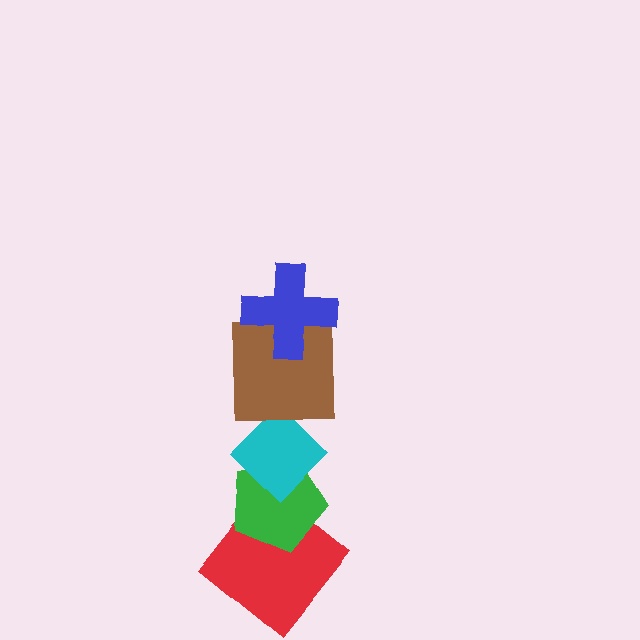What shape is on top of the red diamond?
The green pentagon is on top of the red diamond.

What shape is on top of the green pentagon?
The cyan diamond is on top of the green pentagon.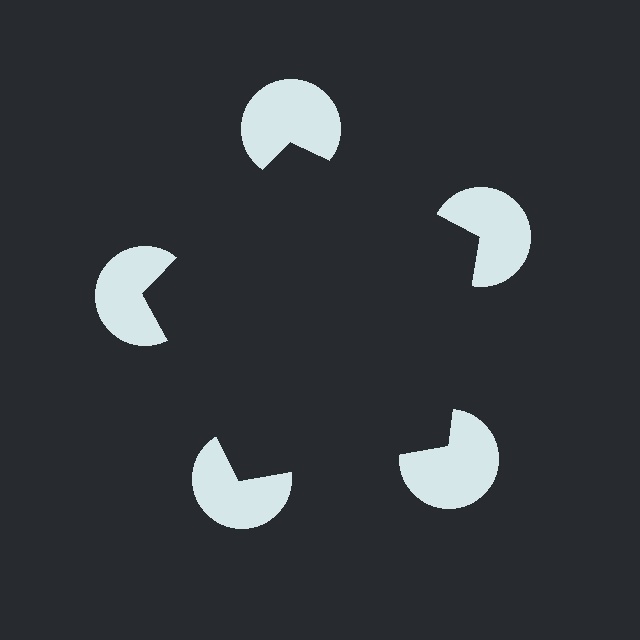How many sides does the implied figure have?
5 sides.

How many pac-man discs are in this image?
There are 5 — one at each vertex of the illusory pentagon.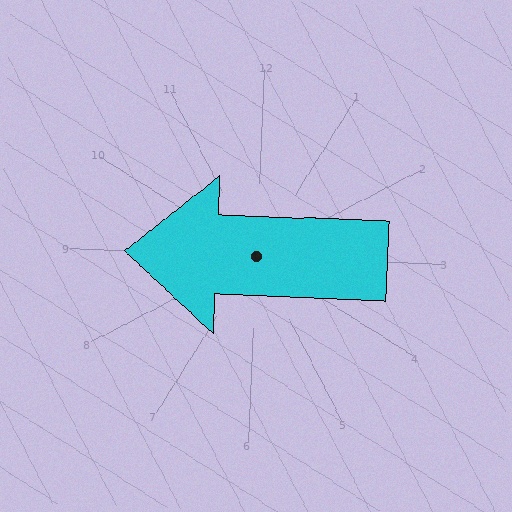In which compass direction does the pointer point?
West.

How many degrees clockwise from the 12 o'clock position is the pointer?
Approximately 270 degrees.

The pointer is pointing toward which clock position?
Roughly 9 o'clock.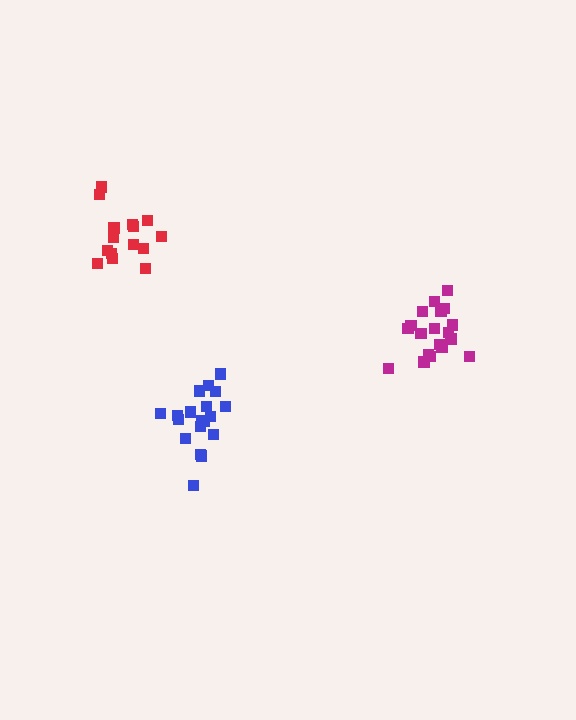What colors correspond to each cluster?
The clusters are colored: blue, red, magenta.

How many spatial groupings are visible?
There are 3 spatial groupings.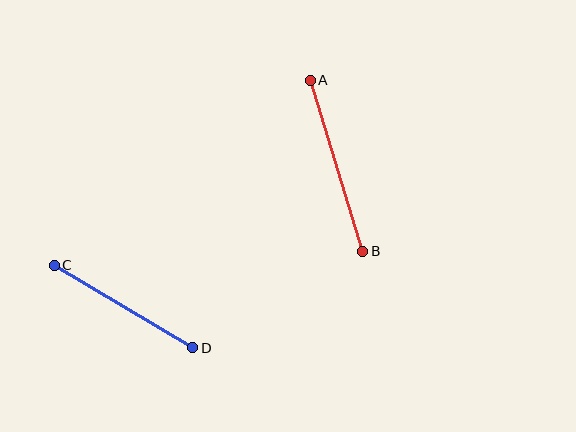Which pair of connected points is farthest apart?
Points A and B are farthest apart.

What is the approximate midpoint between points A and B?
The midpoint is at approximately (336, 166) pixels.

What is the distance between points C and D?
The distance is approximately 161 pixels.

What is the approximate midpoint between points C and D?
The midpoint is at approximately (124, 306) pixels.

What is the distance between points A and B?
The distance is approximately 179 pixels.